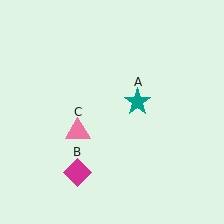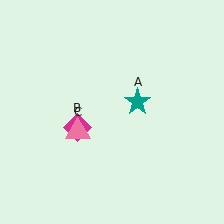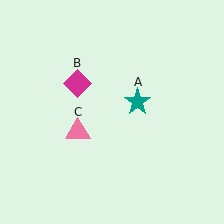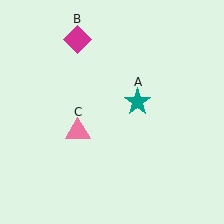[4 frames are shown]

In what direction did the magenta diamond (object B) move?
The magenta diamond (object B) moved up.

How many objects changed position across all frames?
1 object changed position: magenta diamond (object B).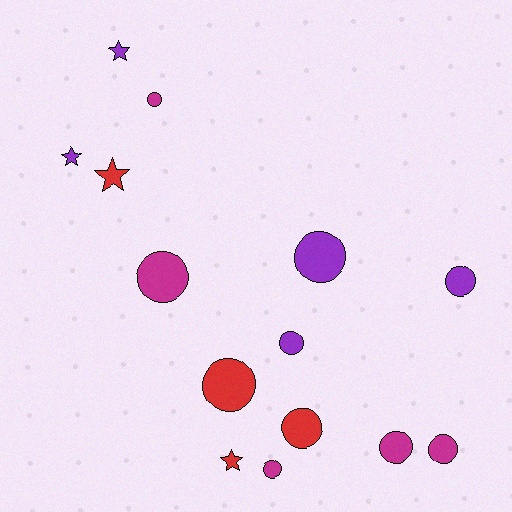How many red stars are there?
There are 2 red stars.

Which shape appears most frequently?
Circle, with 10 objects.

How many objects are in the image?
There are 14 objects.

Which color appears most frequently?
Magenta, with 5 objects.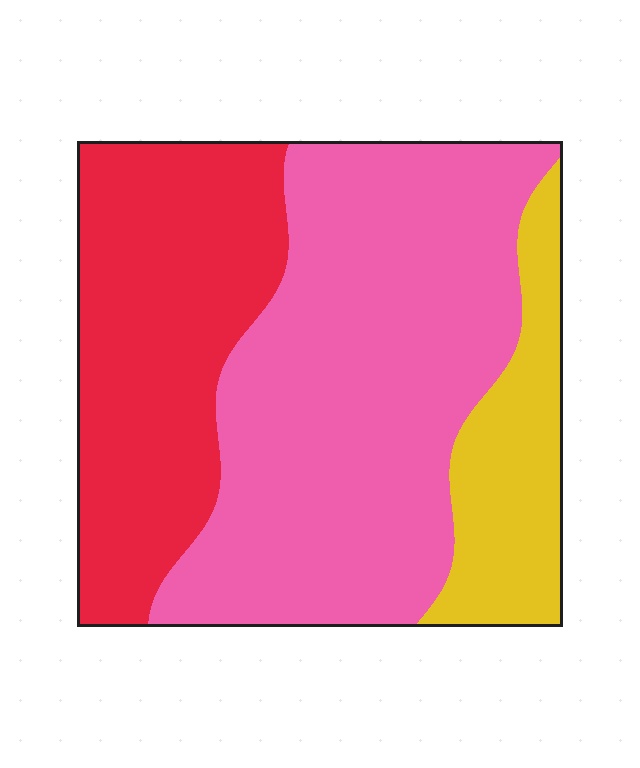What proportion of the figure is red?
Red takes up about one third (1/3) of the figure.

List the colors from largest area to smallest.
From largest to smallest: pink, red, yellow.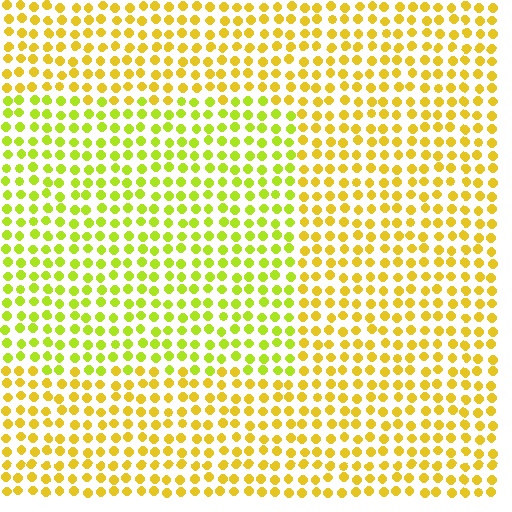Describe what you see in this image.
The image is filled with small yellow elements in a uniform arrangement. A rectangle-shaped region is visible where the elements are tinted to a slightly different hue, forming a subtle color boundary.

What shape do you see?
I see a rectangle.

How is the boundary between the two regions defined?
The boundary is defined purely by a slight shift in hue (about 29 degrees). Spacing, size, and orientation are identical on both sides.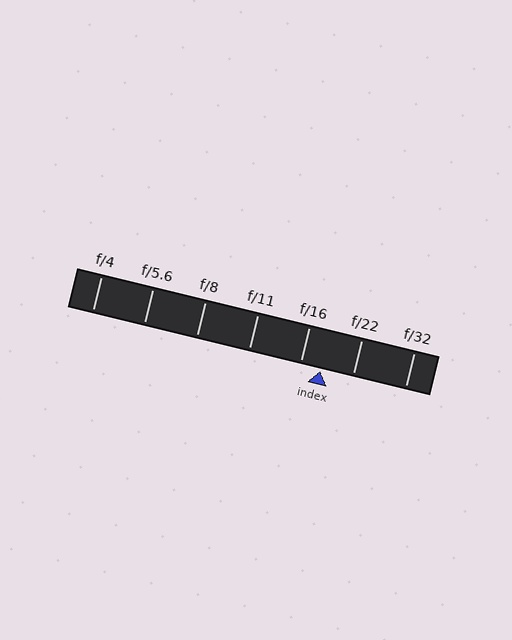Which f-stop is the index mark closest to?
The index mark is closest to f/16.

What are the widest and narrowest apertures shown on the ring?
The widest aperture shown is f/4 and the narrowest is f/32.